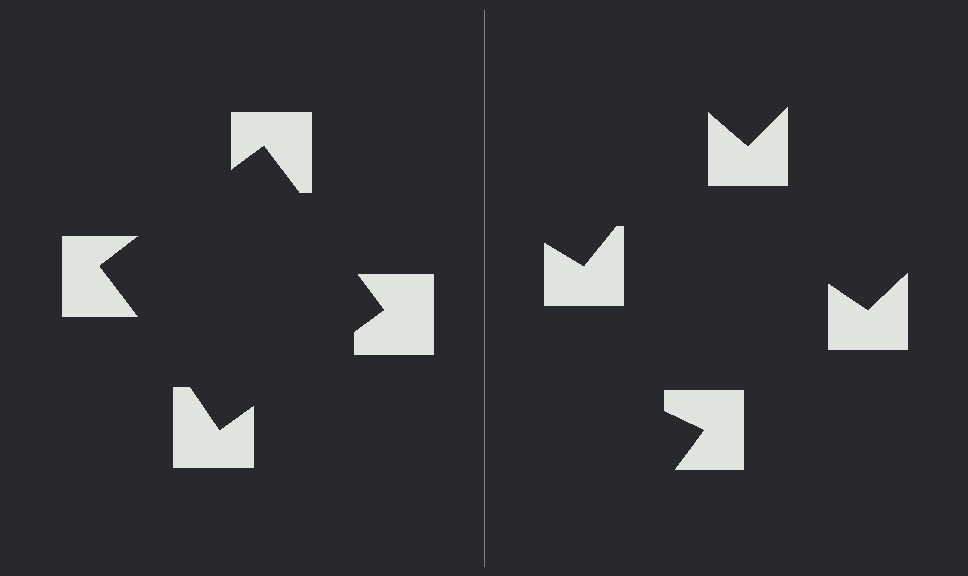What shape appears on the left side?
An illusory square.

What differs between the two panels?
The notched squares are positioned identically on both sides; only the wedge orientations differ. On the left they align to a square; on the right they are misaligned.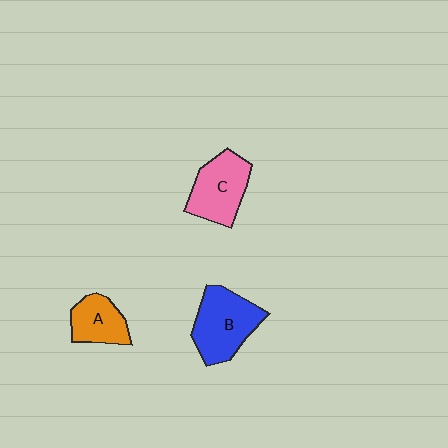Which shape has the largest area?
Shape B (blue).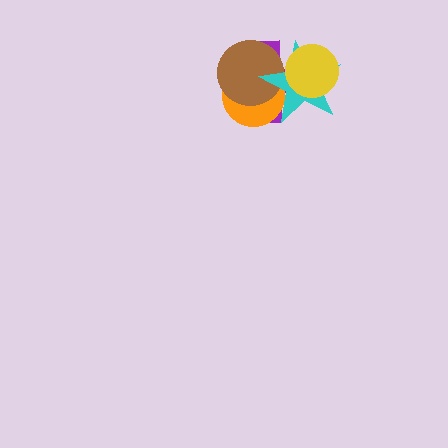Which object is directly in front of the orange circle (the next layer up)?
The brown circle is directly in front of the orange circle.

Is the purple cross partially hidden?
Yes, it is partially covered by another shape.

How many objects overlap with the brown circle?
3 objects overlap with the brown circle.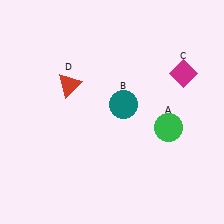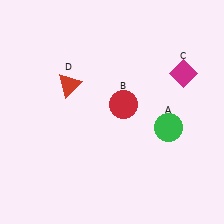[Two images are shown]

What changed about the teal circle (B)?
In Image 1, B is teal. In Image 2, it changed to red.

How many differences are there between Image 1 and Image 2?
There is 1 difference between the two images.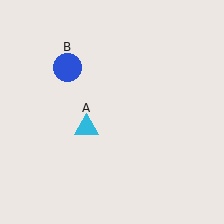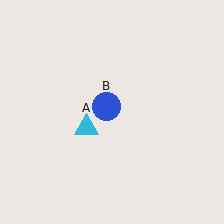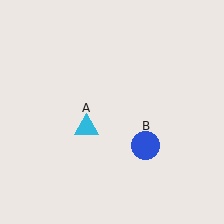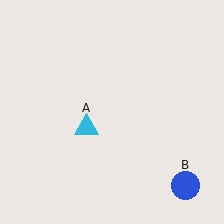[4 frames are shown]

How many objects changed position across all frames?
1 object changed position: blue circle (object B).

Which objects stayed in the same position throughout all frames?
Cyan triangle (object A) remained stationary.